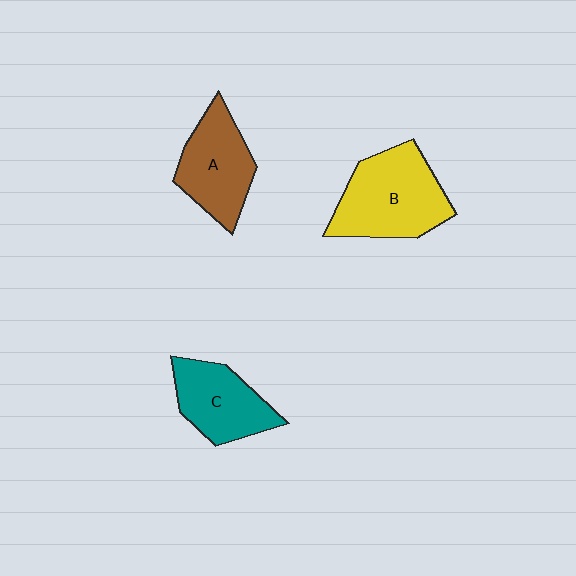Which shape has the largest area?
Shape B (yellow).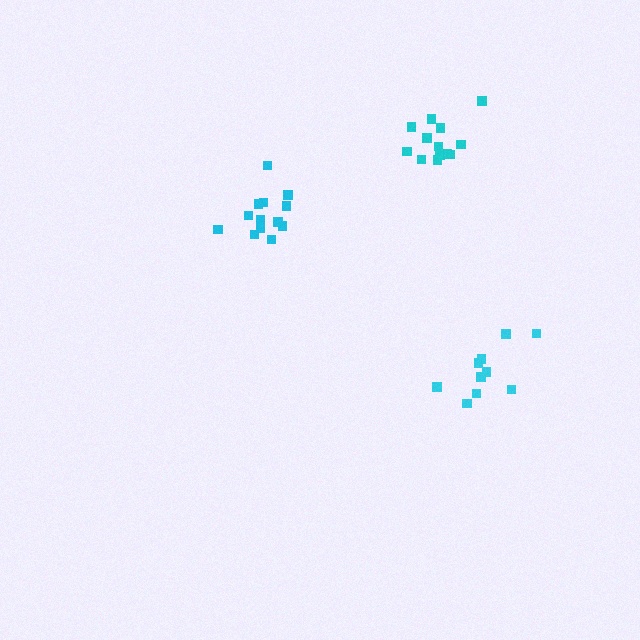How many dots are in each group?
Group 1: 13 dots, Group 2: 10 dots, Group 3: 13 dots (36 total).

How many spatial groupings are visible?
There are 3 spatial groupings.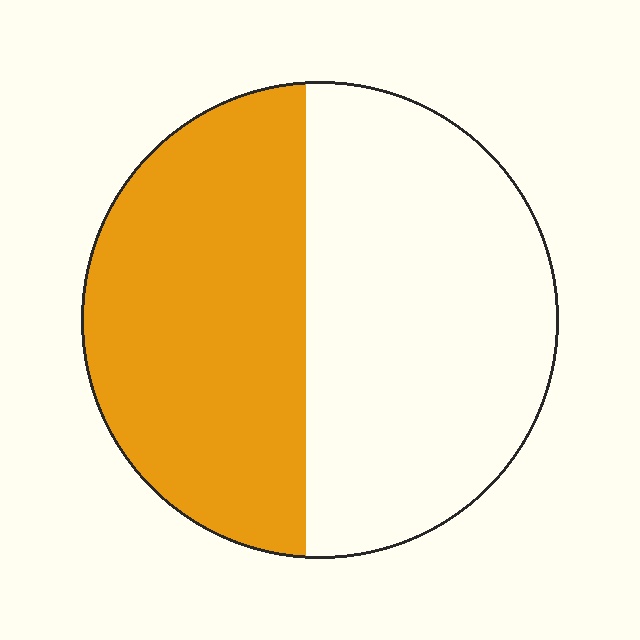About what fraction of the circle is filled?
About one half (1/2).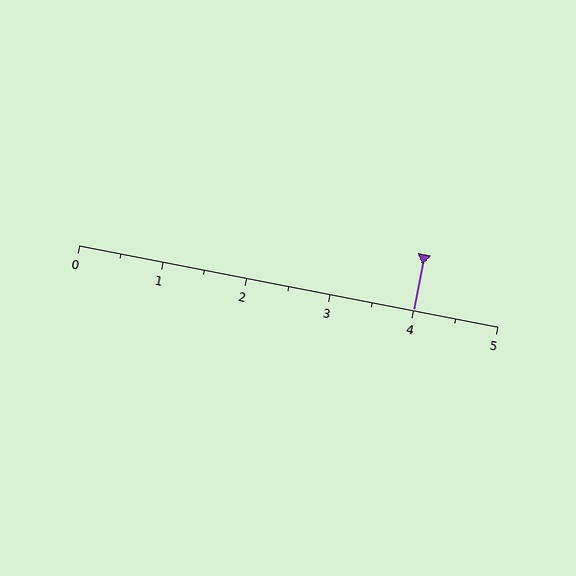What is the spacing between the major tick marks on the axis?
The major ticks are spaced 1 apart.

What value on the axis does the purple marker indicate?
The marker indicates approximately 4.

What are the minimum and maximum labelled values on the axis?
The axis runs from 0 to 5.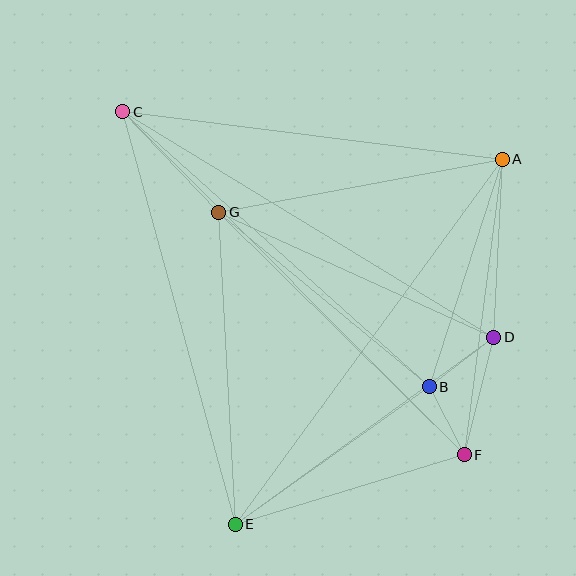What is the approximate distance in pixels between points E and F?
The distance between E and F is approximately 239 pixels.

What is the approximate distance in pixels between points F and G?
The distance between F and G is approximately 345 pixels.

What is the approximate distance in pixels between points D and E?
The distance between D and E is approximately 319 pixels.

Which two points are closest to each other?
Points B and F are closest to each other.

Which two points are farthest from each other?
Points C and F are farthest from each other.